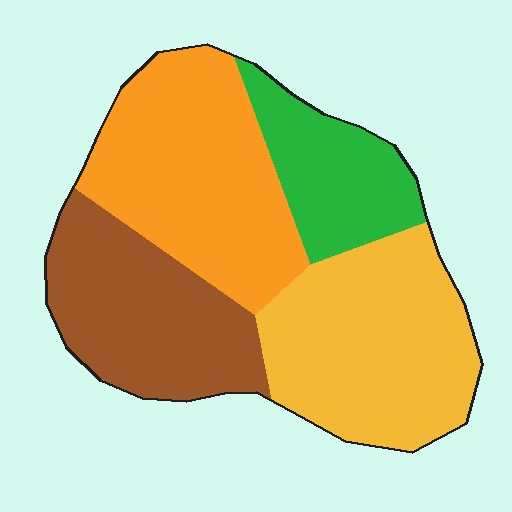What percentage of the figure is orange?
Orange covers roughly 30% of the figure.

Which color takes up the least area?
Green, at roughly 15%.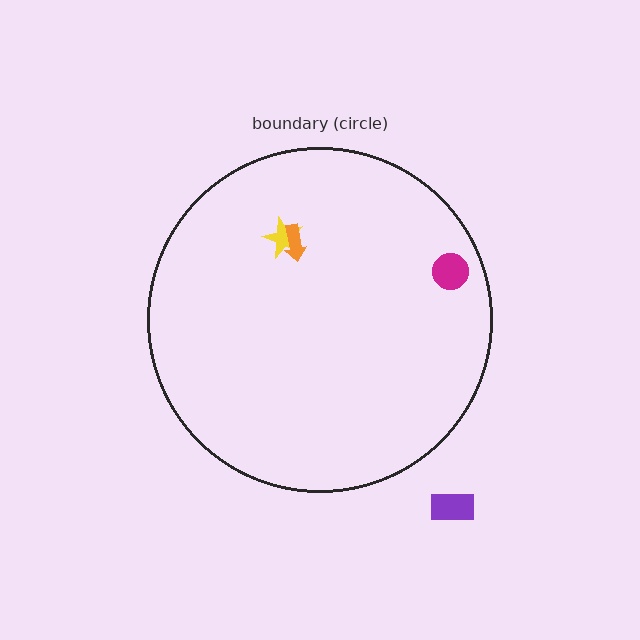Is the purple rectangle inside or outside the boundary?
Outside.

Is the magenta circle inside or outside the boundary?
Inside.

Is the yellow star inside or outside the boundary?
Inside.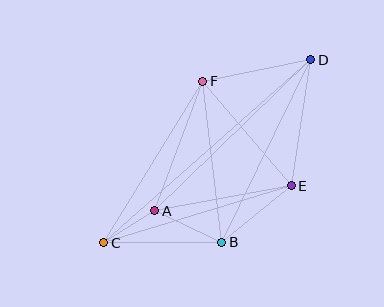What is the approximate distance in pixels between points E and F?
The distance between E and F is approximately 137 pixels.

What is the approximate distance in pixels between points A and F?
The distance between A and F is approximately 138 pixels.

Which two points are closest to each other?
Points A and C are closest to each other.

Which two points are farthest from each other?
Points C and D are farthest from each other.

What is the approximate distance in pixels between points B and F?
The distance between B and F is approximately 162 pixels.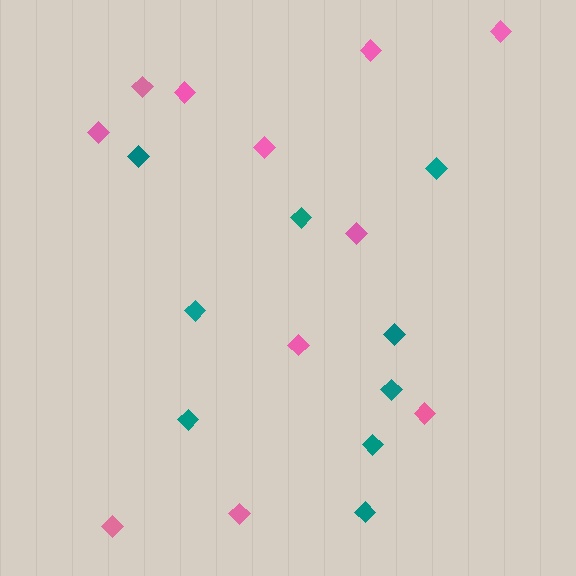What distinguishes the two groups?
There are 2 groups: one group of pink diamonds (11) and one group of teal diamonds (9).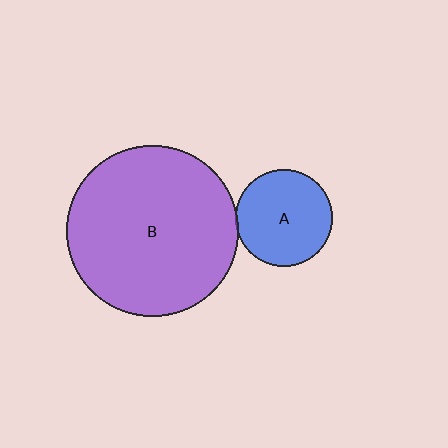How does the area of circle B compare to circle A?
Approximately 3.1 times.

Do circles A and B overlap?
Yes.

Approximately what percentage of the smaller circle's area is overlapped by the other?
Approximately 5%.